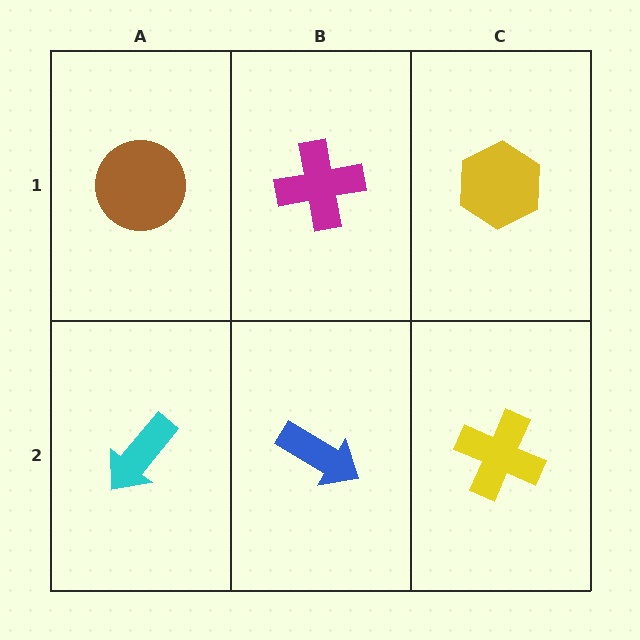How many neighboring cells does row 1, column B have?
3.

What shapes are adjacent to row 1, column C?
A yellow cross (row 2, column C), a magenta cross (row 1, column B).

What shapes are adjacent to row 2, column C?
A yellow hexagon (row 1, column C), a blue arrow (row 2, column B).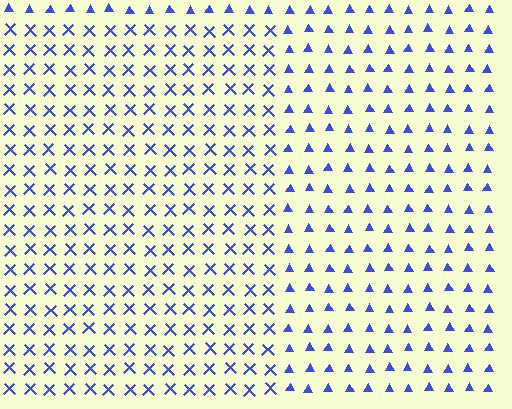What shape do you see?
I see a rectangle.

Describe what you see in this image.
The image is filled with small blue elements arranged in a uniform grid. A rectangle-shaped region contains X marks, while the surrounding area contains triangles. The boundary is defined purely by the change in element shape.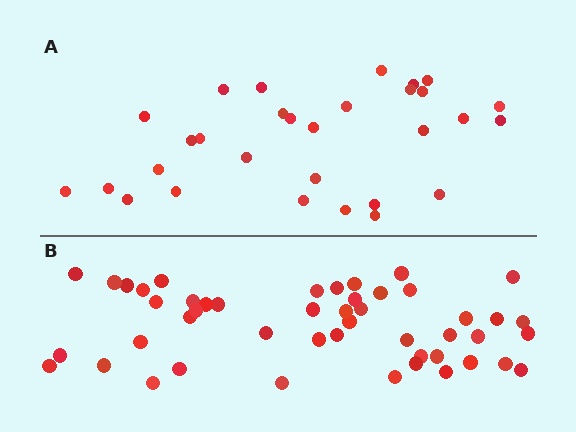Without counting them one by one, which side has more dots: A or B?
Region B (the bottom region) has more dots.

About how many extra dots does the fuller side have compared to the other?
Region B has approximately 20 more dots than region A.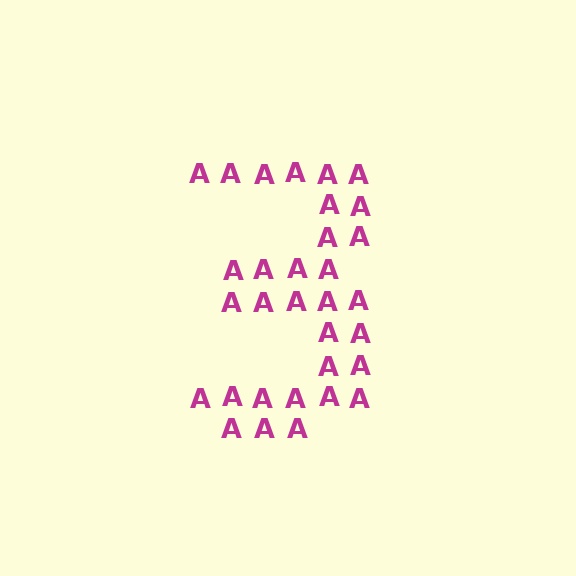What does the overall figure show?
The overall figure shows the digit 3.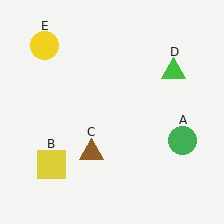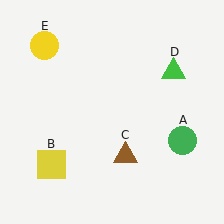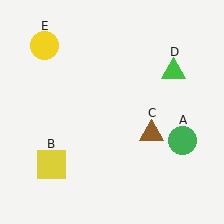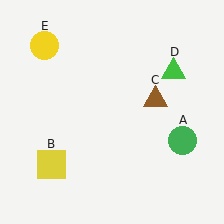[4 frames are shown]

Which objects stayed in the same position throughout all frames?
Green circle (object A) and yellow square (object B) and green triangle (object D) and yellow circle (object E) remained stationary.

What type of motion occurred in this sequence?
The brown triangle (object C) rotated counterclockwise around the center of the scene.